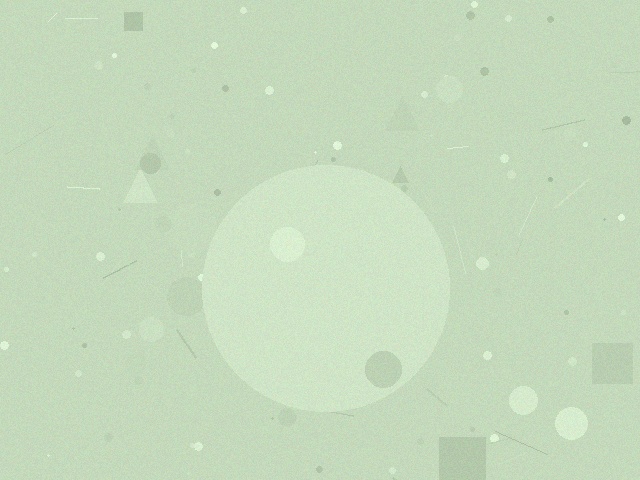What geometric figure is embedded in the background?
A circle is embedded in the background.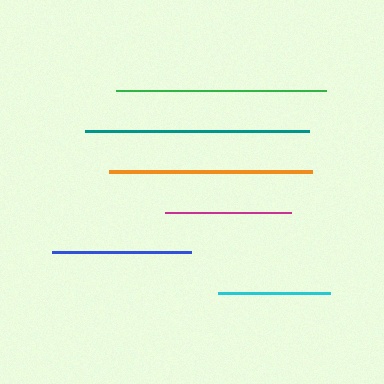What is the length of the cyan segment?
The cyan segment is approximately 112 pixels long.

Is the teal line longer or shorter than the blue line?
The teal line is longer than the blue line.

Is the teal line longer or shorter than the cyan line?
The teal line is longer than the cyan line.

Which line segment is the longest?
The teal line is the longest at approximately 224 pixels.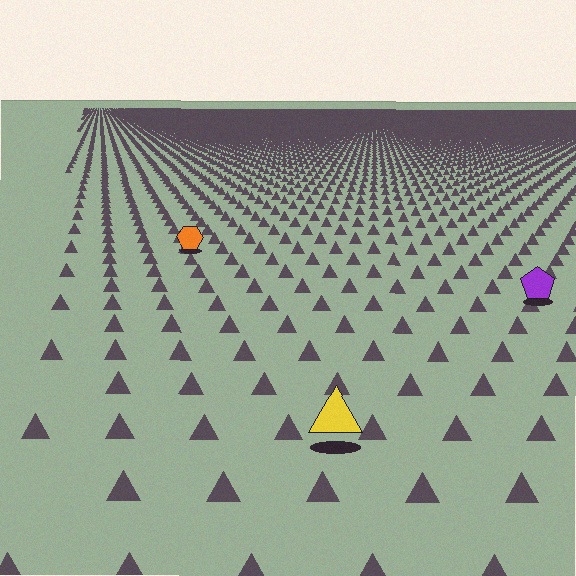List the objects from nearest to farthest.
From nearest to farthest: the yellow triangle, the purple pentagon, the orange hexagon.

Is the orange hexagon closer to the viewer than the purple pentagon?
No. The purple pentagon is closer — you can tell from the texture gradient: the ground texture is coarser near it.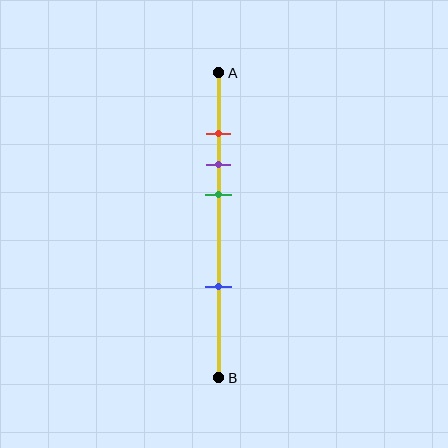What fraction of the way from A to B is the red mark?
The red mark is approximately 20% (0.2) of the way from A to B.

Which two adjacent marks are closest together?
The red and purple marks are the closest adjacent pair.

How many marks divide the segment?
There are 4 marks dividing the segment.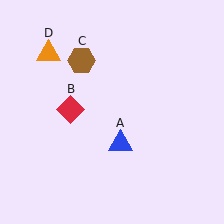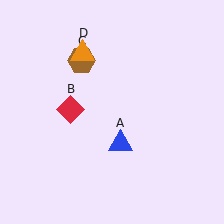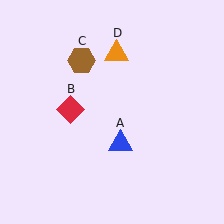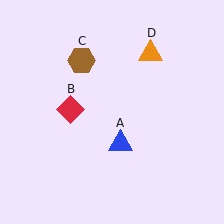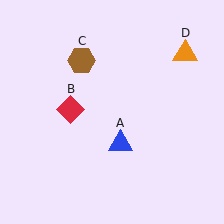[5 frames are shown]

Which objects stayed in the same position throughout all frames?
Blue triangle (object A) and red diamond (object B) and brown hexagon (object C) remained stationary.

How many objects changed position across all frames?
1 object changed position: orange triangle (object D).